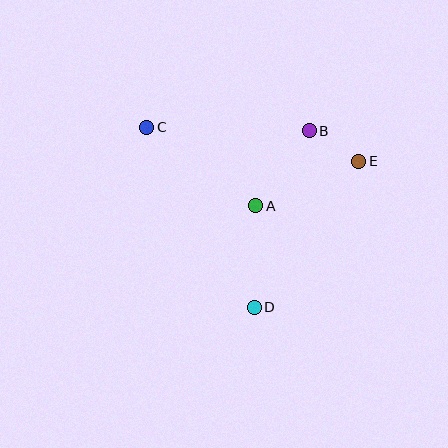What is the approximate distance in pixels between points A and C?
The distance between A and C is approximately 135 pixels.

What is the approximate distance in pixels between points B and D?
The distance between B and D is approximately 185 pixels.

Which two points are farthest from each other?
Points C and E are farthest from each other.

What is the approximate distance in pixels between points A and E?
The distance between A and E is approximately 112 pixels.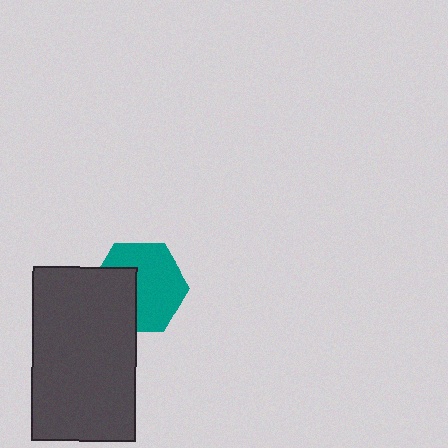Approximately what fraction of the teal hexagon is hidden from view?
Roughly 37% of the teal hexagon is hidden behind the dark gray rectangle.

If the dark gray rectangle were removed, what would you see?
You would see the complete teal hexagon.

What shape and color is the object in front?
The object in front is a dark gray rectangle.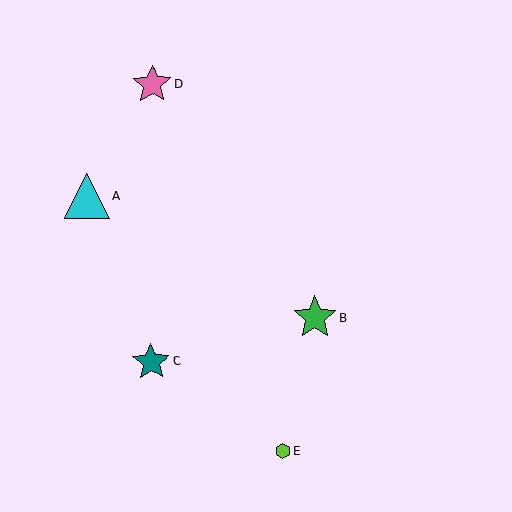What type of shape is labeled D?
Shape D is a pink star.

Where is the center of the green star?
The center of the green star is at (315, 317).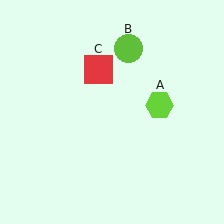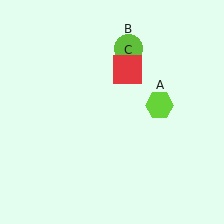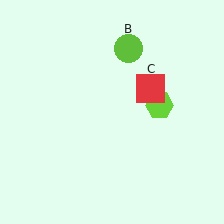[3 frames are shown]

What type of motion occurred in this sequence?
The red square (object C) rotated clockwise around the center of the scene.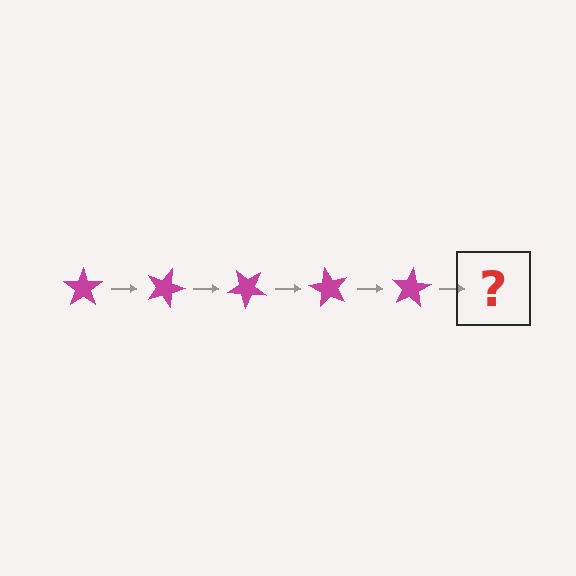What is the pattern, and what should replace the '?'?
The pattern is that the star rotates 20 degrees each step. The '?' should be a magenta star rotated 100 degrees.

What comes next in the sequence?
The next element should be a magenta star rotated 100 degrees.